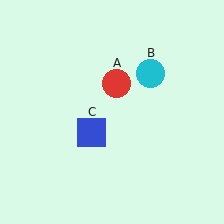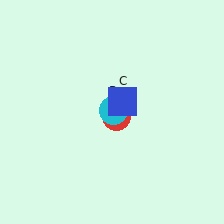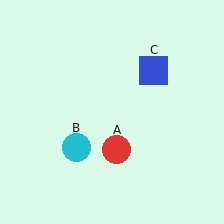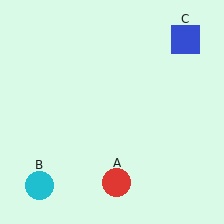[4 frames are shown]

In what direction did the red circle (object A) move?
The red circle (object A) moved down.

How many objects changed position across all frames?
3 objects changed position: red circle (object A), cyan circle (object B), blue square (object C).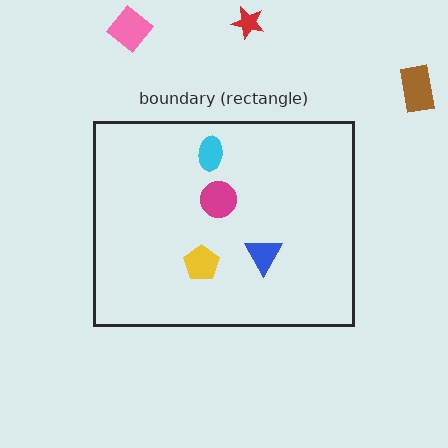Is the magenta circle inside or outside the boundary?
Inside.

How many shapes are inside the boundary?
4 inside, 3 outside.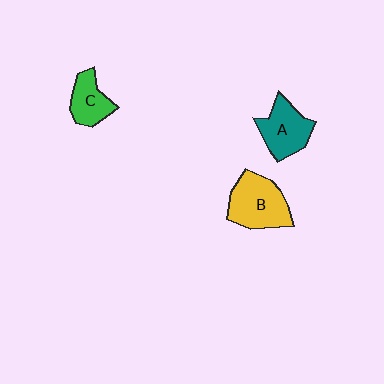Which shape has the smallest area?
Shape C (green).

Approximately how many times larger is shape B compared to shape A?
Approximately 1.2 times.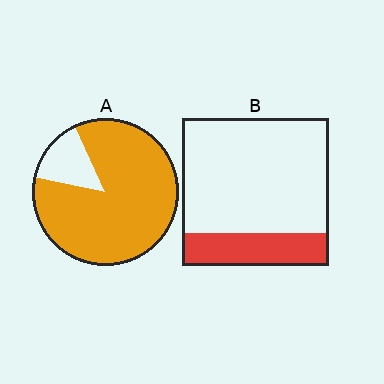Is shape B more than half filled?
No.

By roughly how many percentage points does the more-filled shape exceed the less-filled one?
By roughly 65 percentage points (A over B).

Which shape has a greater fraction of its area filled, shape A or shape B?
Shape A.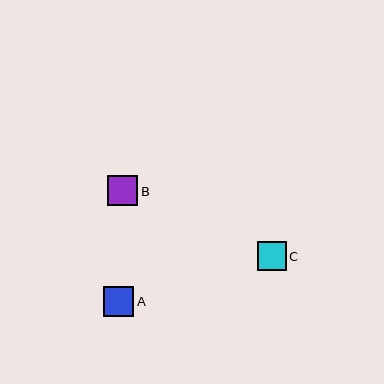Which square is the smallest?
Square C is the smallest with a size of approximately 29 pixels.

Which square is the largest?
Square A is the largest with a size of approximately 30 pixels.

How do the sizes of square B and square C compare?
Square B and square C are approximately the same size.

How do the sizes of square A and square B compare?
Square A and square B are approximately the same size.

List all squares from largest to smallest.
From largest to smallest: A, B, C.